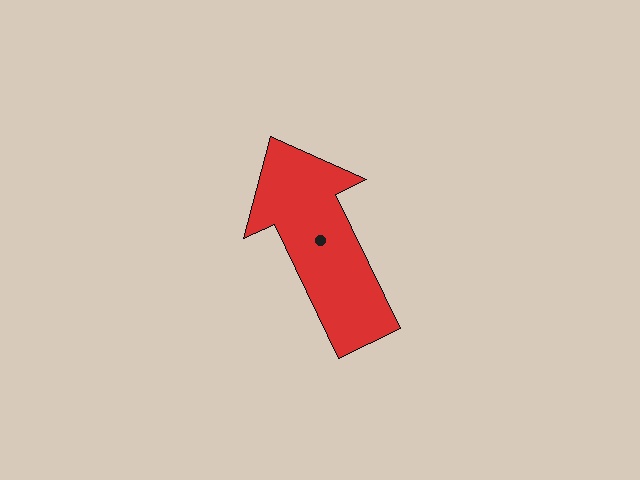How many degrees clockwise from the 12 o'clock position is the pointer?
Approximately 334 degrees.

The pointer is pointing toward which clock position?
Roughly 11 o'clock.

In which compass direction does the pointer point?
Northwest.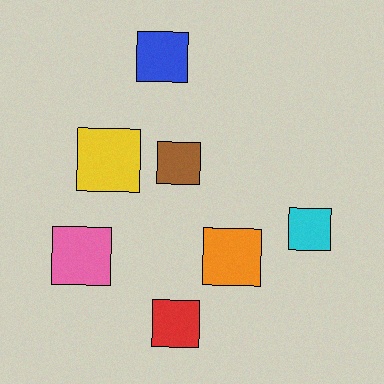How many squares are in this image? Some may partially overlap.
There are 7 squares.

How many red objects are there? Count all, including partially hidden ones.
There is 1 red object.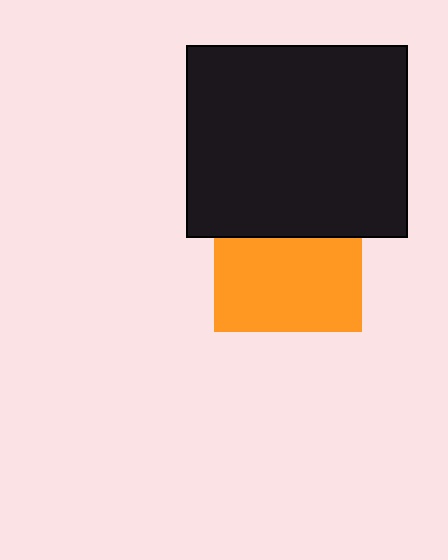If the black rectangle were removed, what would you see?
You would see the complete orange square.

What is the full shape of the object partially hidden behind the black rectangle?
The partially hidden object is an orange square.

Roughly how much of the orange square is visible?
About half of it is visible (roughly 64%).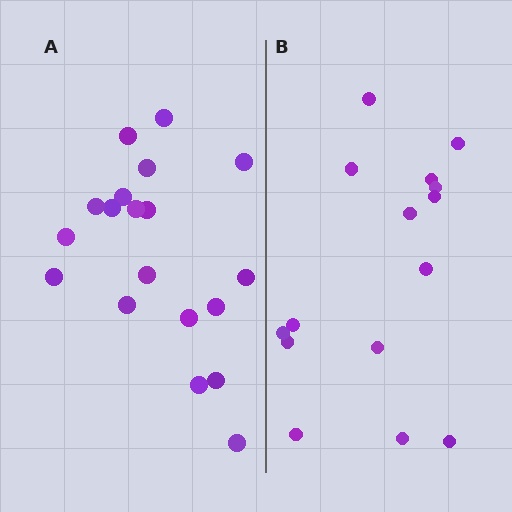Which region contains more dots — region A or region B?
Region A (the left region) has more dots.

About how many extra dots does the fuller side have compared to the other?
Region A has about 4 more dots than region B.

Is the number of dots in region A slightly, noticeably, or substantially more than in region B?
Region A has noticeably more, but not dramatically so. The ratio is roughly 1.3 to 1.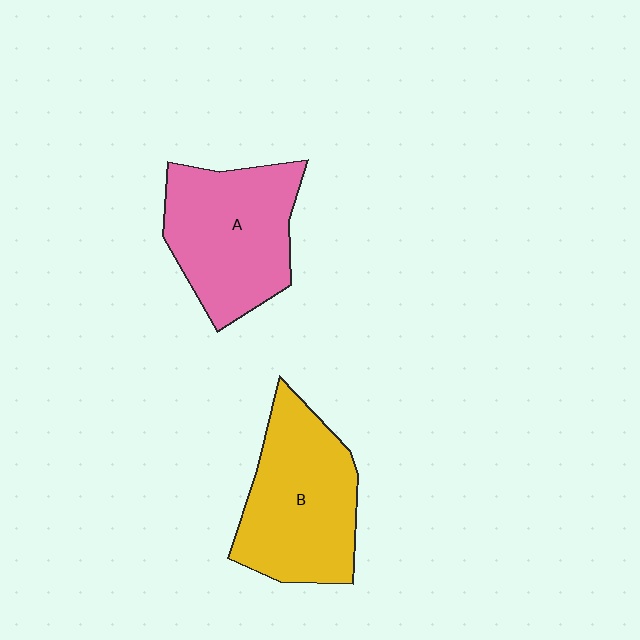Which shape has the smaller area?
Shape A (pink).